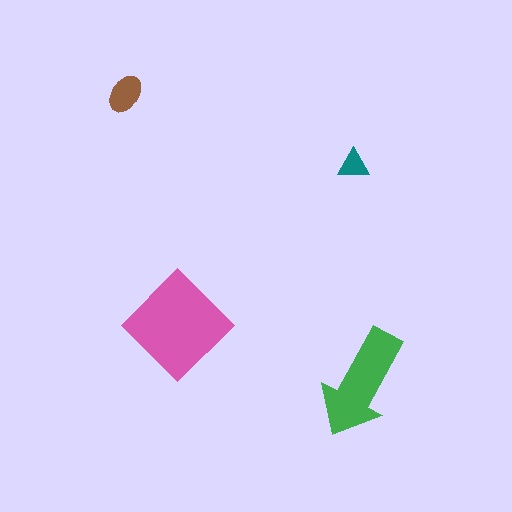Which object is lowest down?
The green arrow is bottommost.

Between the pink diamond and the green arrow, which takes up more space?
The pink diamond.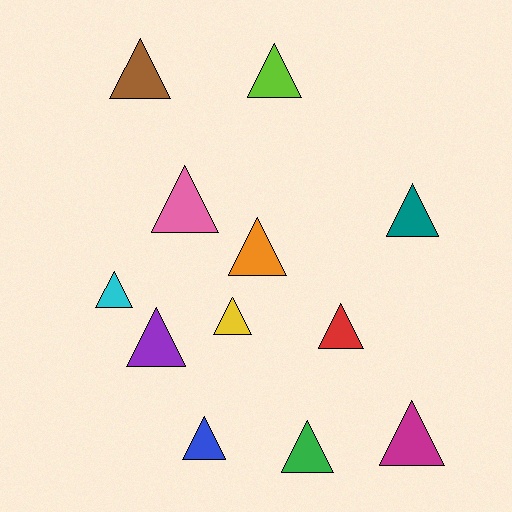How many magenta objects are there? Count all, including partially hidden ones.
There is 1 magenta object.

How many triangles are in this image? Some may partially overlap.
There are 12 triangles.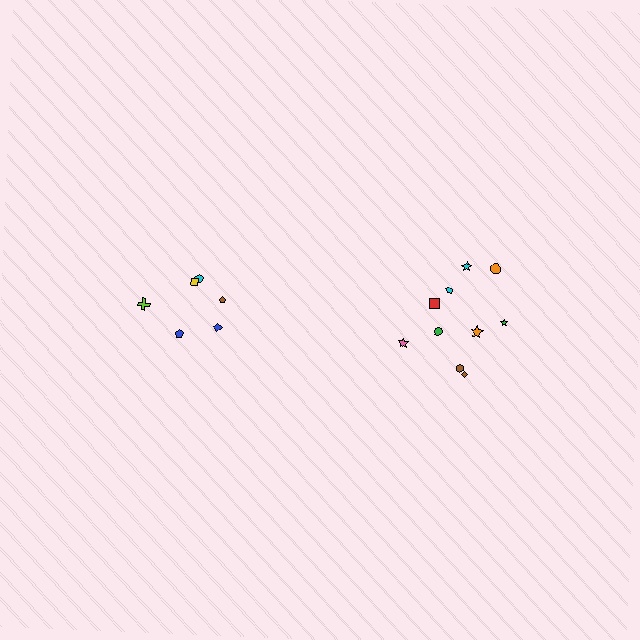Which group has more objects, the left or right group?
The right group.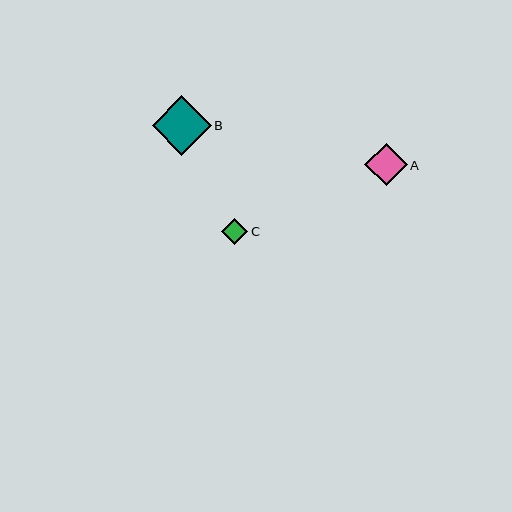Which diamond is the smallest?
Diamond C is the smallest with a size of approximately 26 pixels.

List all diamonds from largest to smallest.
From largest to smallest: B, A, C.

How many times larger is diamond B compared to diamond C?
Diamond B is approximately 2.3 times the size of diamond C.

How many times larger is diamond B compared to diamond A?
Diamond B is approximately 1.4 times the size of diamond A.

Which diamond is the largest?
Diamond B is the largest with a size of approximately 59 pixels.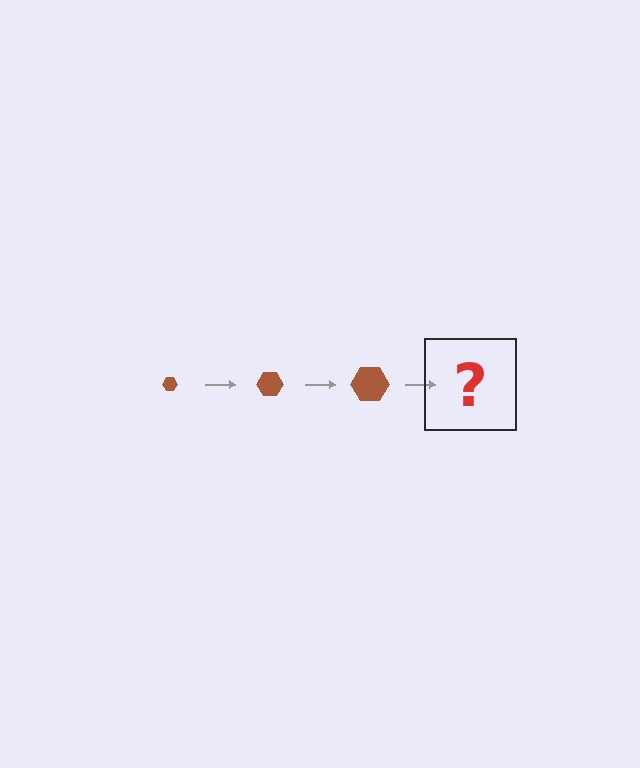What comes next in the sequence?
The next element should be a brown hexagon, larger than the previous one.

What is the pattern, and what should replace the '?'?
The pattern is that the hexagon gets progressively larger each step. The '?' should be a brown hexagon, larger than the previous one.